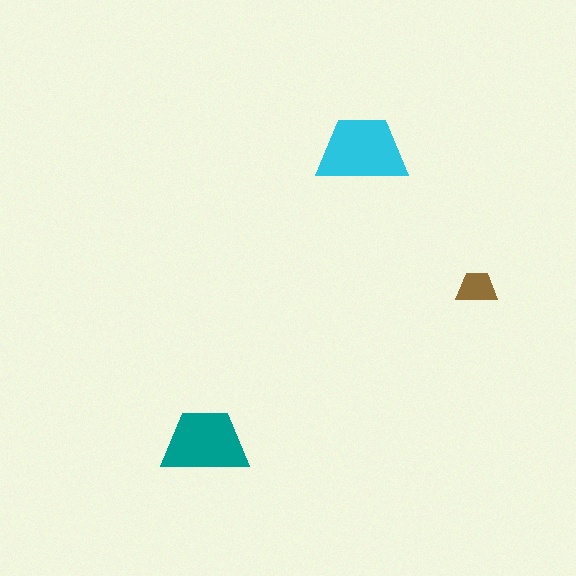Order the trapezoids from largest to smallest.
the cyan one, the teal one, the brown one.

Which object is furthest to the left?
The teal trapezoid is leftmost.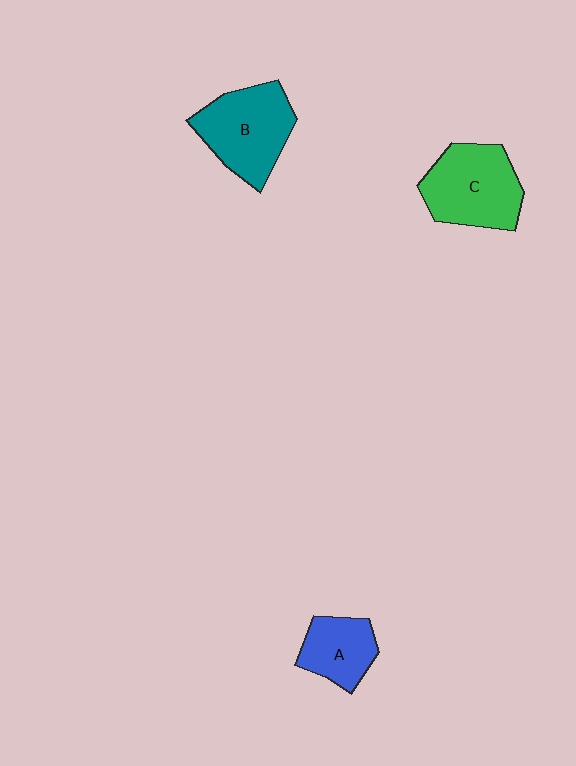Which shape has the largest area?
Shape C (green).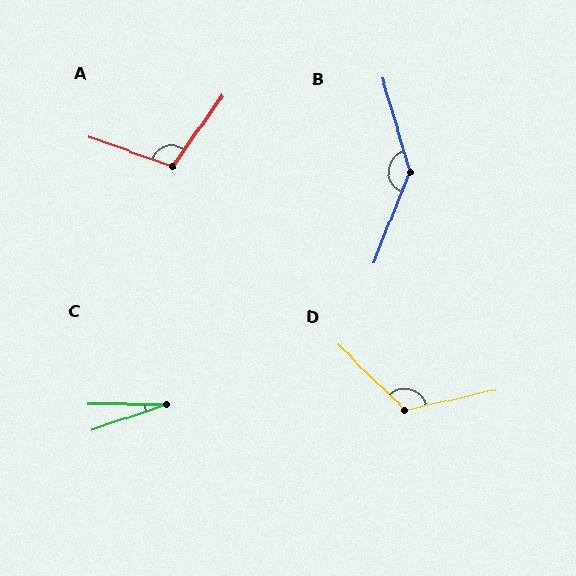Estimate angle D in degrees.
Approximately 122 degrees.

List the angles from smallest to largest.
C (19°), A (106°), D (122°), B (142°).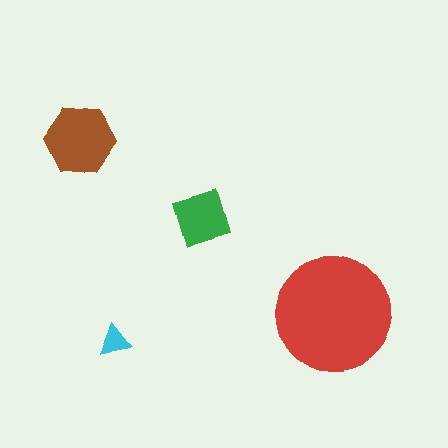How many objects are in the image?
There are 4 objects in the image.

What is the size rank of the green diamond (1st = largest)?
3rd.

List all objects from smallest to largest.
The cyan triangle, the green diamond, the brown hexagon, the red circle.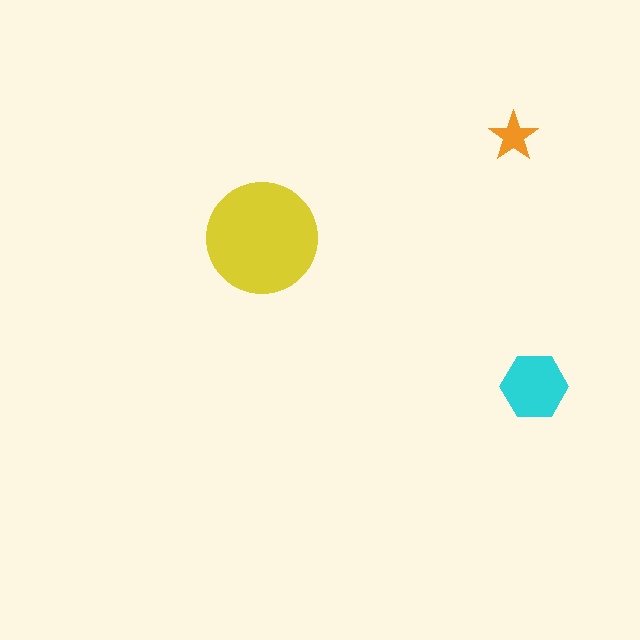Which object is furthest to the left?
The yellow circle is leftmost.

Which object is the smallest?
The orange star.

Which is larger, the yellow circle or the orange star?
The yellow circle.